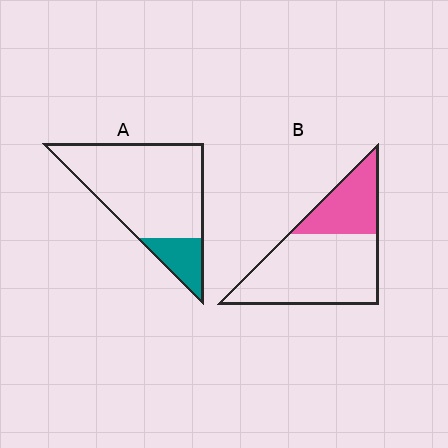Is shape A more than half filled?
No.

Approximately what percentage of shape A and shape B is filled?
A is approximately 15% and B is approximately 30%.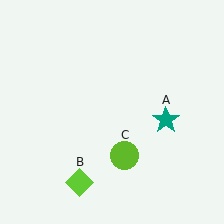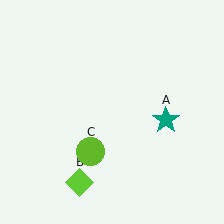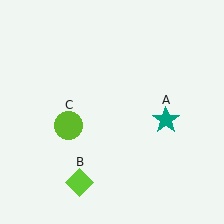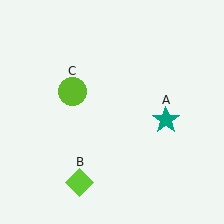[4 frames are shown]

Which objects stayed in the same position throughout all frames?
Teal star (object A) and lime diamond (object B) remained stationary.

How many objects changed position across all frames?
1 object changed position: lime circle (object C).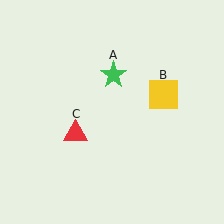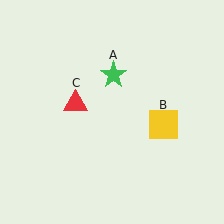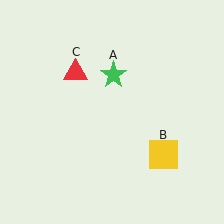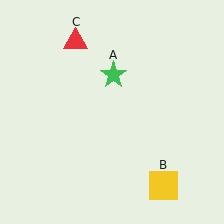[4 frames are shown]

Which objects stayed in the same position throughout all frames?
Green star (object A) remained stationary.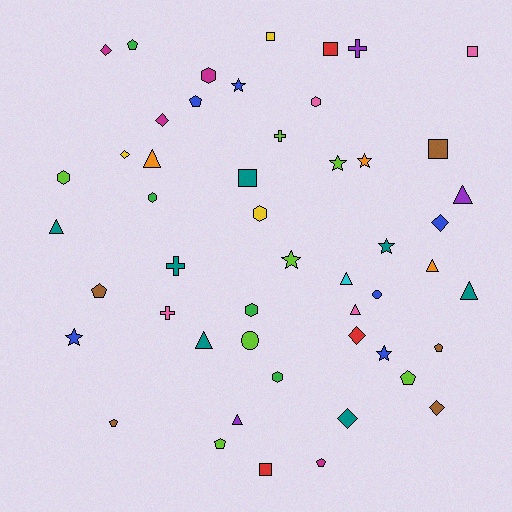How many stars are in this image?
There are 7 stars.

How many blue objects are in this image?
There are 6 blue objects.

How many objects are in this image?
There are 50 objects.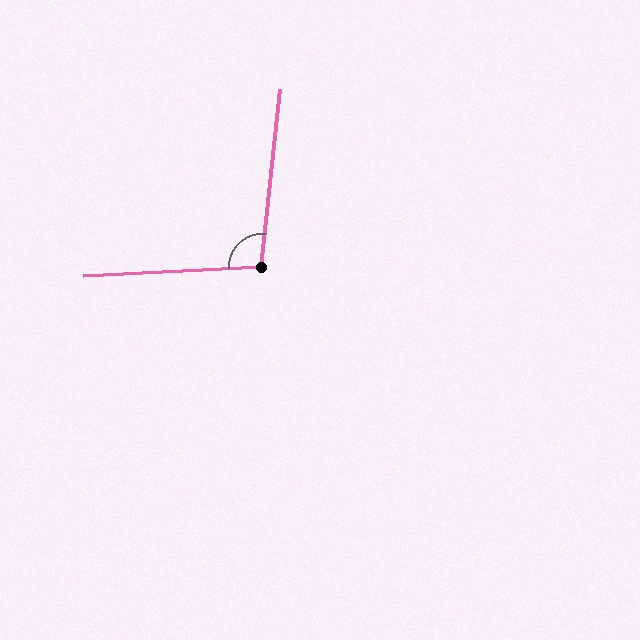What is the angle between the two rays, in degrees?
Approximately 99 degrees.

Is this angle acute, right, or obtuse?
It is obtuse.